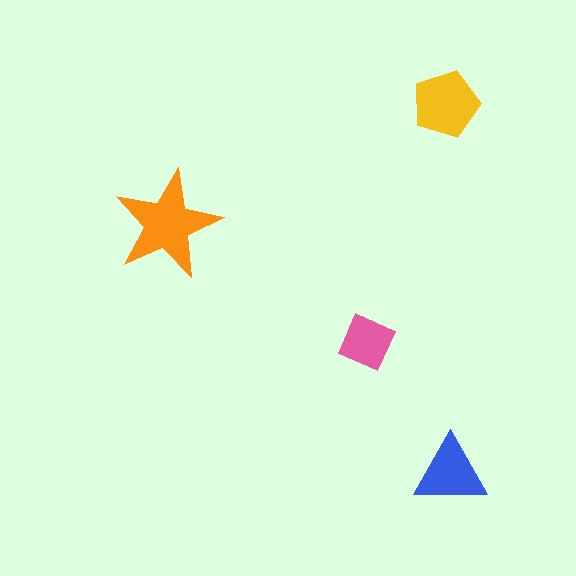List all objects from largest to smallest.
The orange star, the yellow pentagon, the blue triangle, the pink square.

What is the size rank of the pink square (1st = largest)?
4th.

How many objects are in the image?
There are 4 objects in the image.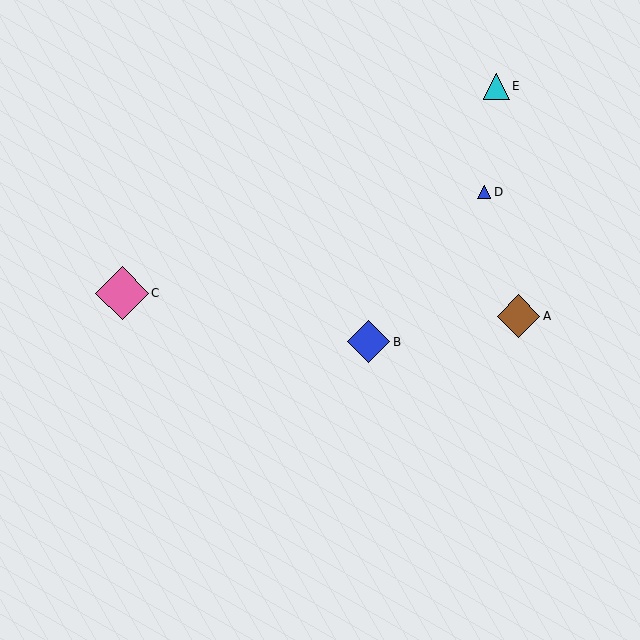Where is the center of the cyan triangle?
The center of the cyan triangle is at (496, 86).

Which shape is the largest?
The pink diamond (labeled C) is the largest.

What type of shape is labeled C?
Shape C is a pink diamond.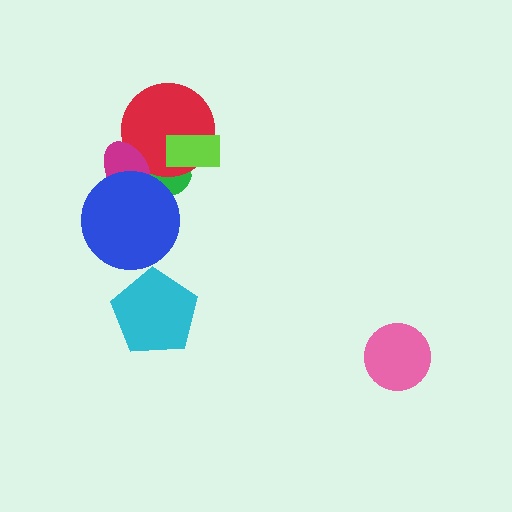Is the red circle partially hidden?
Yes, it is partially covered by another shape.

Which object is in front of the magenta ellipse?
The blue circle is in front of the magenta ellipse.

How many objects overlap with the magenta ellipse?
3 objects overlap with the magenta ellipse.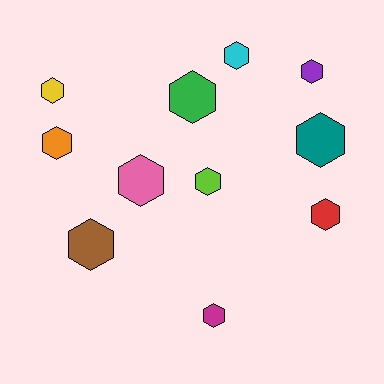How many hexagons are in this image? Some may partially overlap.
There are 11 hexagons.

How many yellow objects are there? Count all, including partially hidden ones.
There is 1 yellow object.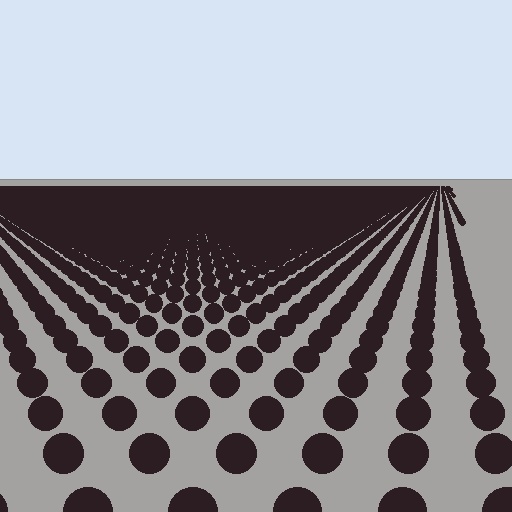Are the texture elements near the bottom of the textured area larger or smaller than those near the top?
Larger. Near the bottom, elements are closer to the viewer and appear at a bigger on-screen size.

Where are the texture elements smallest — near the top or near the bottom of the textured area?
Near the top.